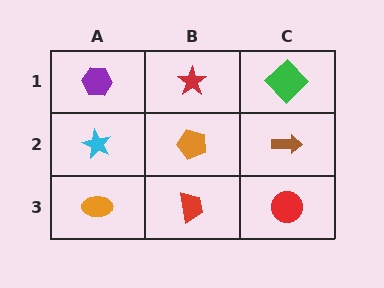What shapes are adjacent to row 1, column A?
A cyan star (row 2, column A), a red star (row 1, column B).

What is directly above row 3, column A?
A cyan star.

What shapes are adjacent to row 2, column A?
A purple hexagon (row 1, column A), an orange ellipse (row 3, column A), an orange pentagon (row 2, column B).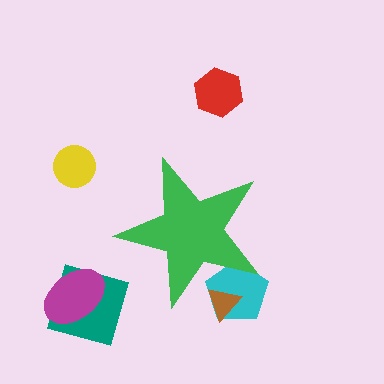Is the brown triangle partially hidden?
Yes, the brown triangle is partially hidden behind the green star.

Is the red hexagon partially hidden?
No, the red hexagon is fully visible.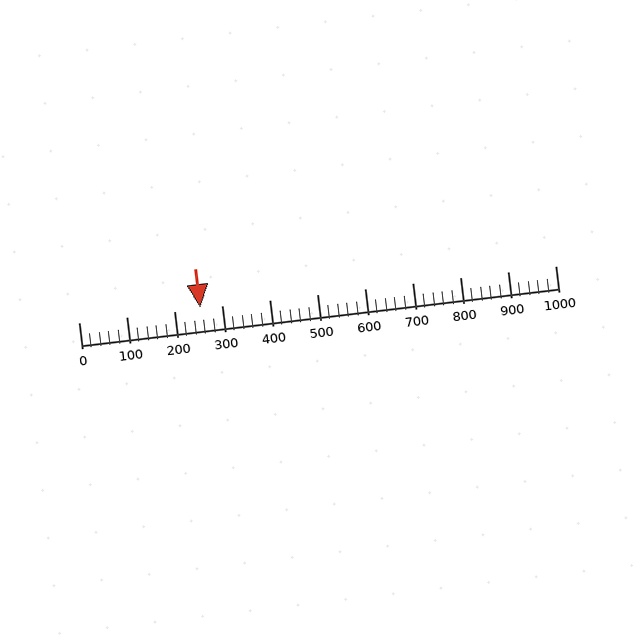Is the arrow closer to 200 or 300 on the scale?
The arrow is closer to 300.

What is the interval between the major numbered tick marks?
The major tick marks are spaced 100 units apart.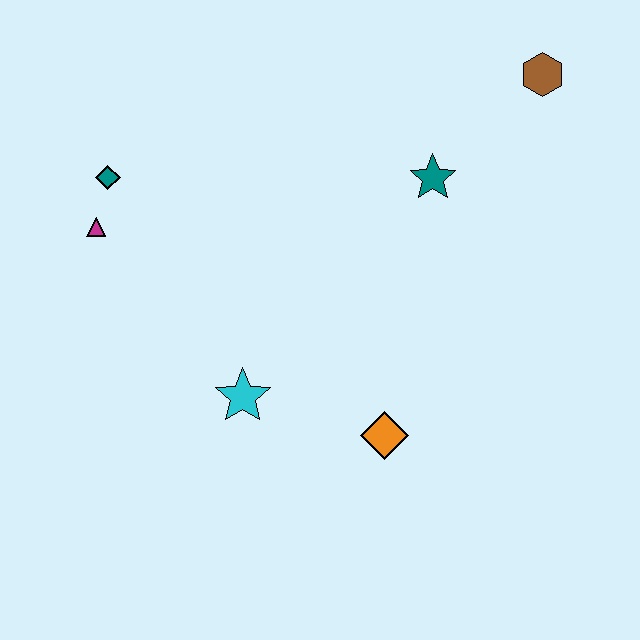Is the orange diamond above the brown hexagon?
No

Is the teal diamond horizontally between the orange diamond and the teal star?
No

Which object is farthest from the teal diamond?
The brown hexagon is farthest from the teal diamond.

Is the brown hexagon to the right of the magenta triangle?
Yes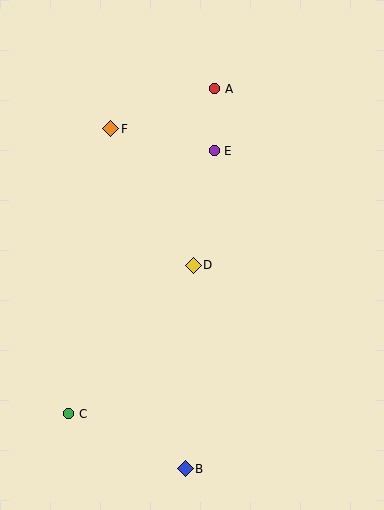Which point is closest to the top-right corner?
Point A is closest to the top-right corner.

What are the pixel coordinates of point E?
Point E is at (214, 151).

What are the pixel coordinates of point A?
Point A is at (215, 89).